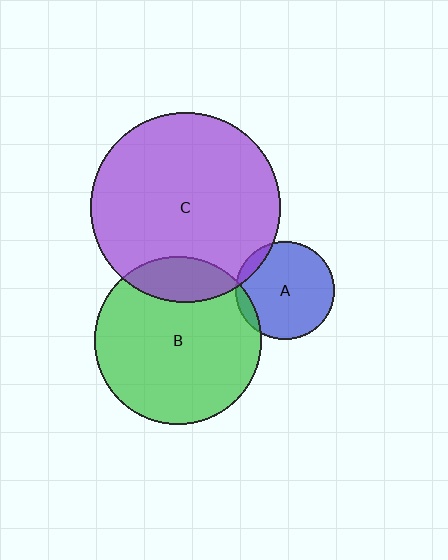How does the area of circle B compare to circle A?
Approximately 2.9 times.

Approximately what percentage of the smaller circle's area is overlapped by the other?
Approximately 10%.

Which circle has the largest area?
Circle C (purple).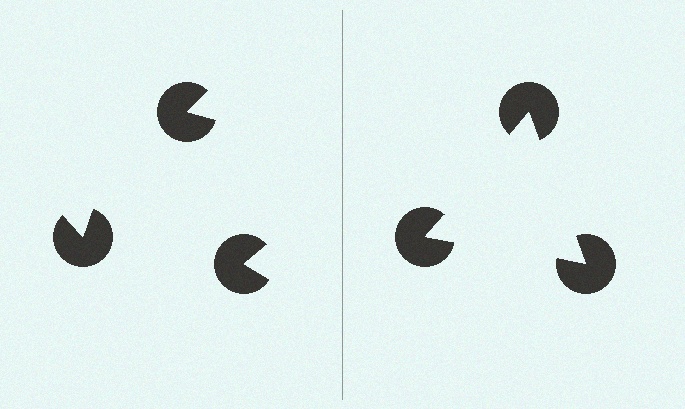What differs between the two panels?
The pac-man discs are positioned identically on both sides; only the wedge orientations differ. On the right they align to a triangle; on the left they are misaligned.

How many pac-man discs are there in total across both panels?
6 — 3 on each side.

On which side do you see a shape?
An illusory triangle appears on the right side. On the left side the wedge cuts are rotated, so no coherent shape forms.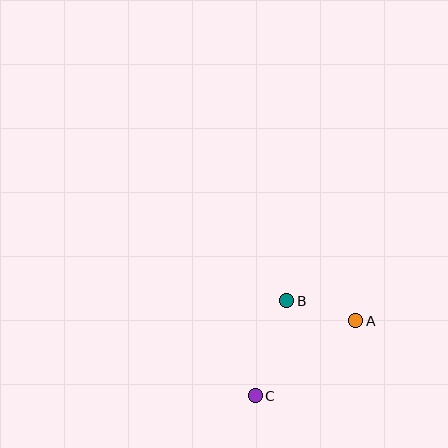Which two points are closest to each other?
Points A and B are closest to each other.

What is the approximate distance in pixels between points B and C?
The distance between B and C is approximately 100 pixels.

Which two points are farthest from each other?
Points A and C are farthest from each other.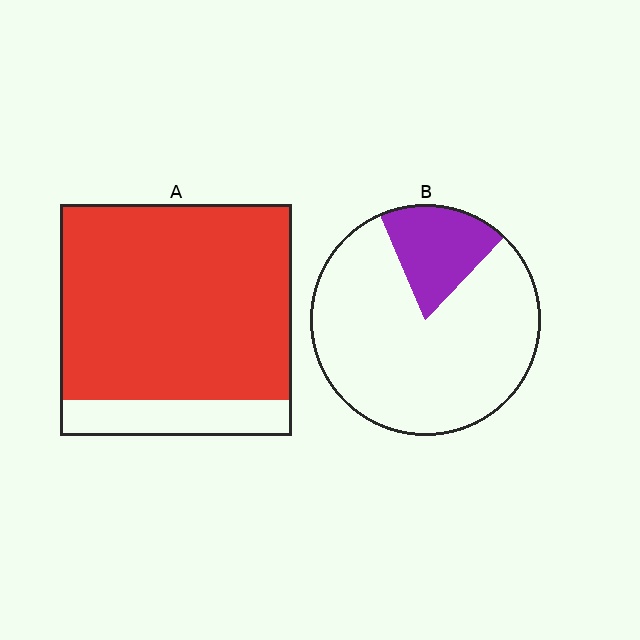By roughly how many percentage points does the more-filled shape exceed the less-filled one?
By roughly 65 percentage points (A over B).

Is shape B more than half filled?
No.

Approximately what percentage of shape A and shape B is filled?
A is approximately 85% and B is approximately 20%.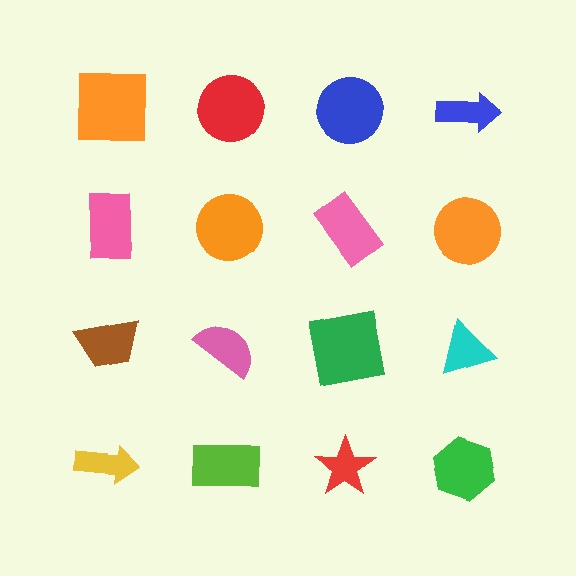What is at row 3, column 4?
A cyan triangle.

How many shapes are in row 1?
4 shapes.